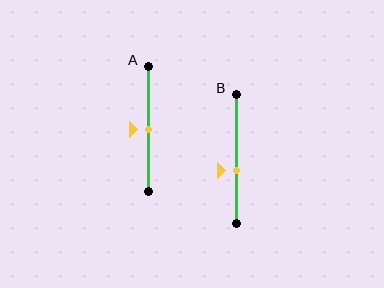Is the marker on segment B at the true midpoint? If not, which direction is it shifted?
No, the marker on segment B is shifted downward by about 9% of the segment length.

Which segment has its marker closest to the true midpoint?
Segment A has its marker closest to the true midpoint.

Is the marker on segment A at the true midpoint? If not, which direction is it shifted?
Yes, the marker on segment A is at the true midpoint.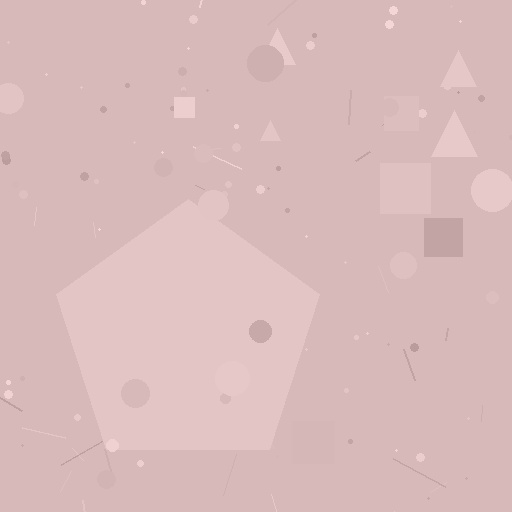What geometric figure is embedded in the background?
A pentagon is embedded in the background.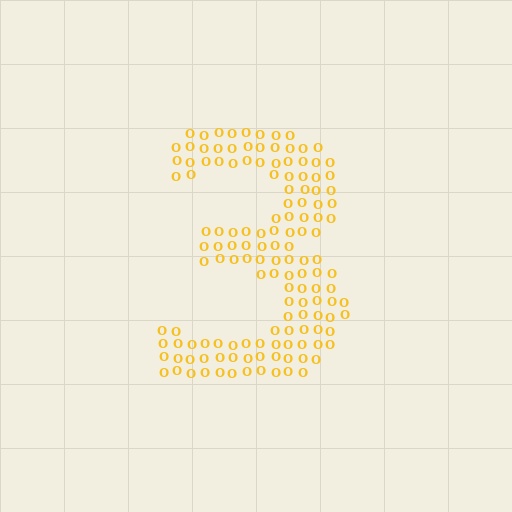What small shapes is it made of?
It is made of small letter O's.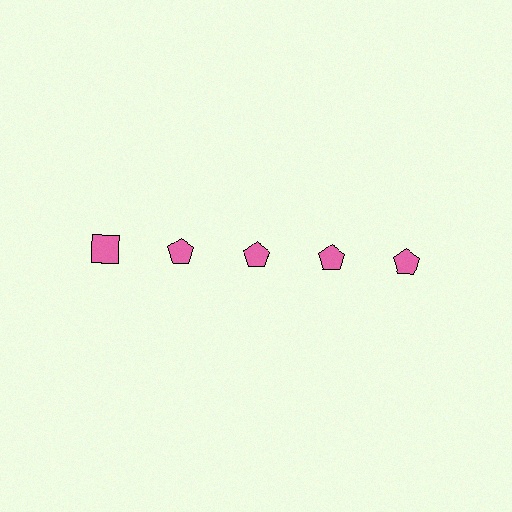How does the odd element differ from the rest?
It has a different shape: square instead of pentagon.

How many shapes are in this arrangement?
There are 5 shapes arranged in a grid pattern.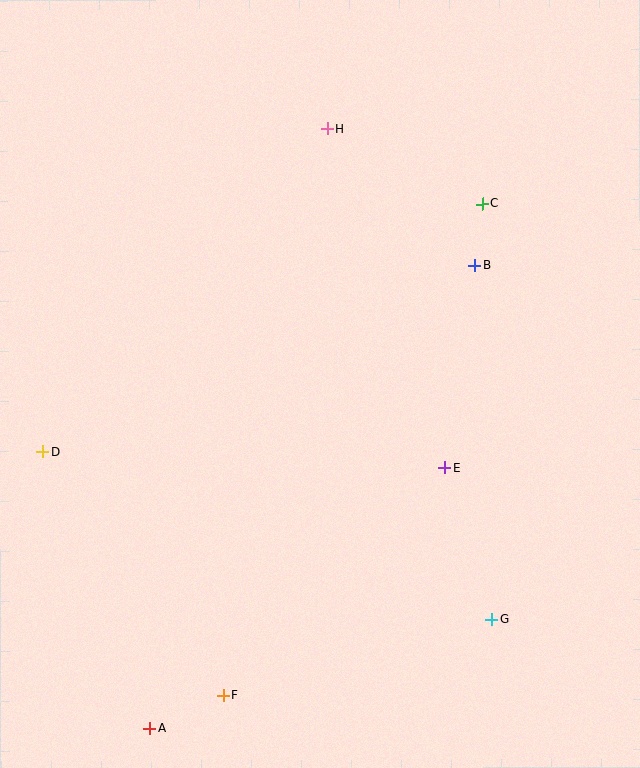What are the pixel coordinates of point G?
Point G is at (491, 620).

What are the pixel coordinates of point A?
Point A is at (150, 728).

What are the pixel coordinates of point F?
Point F is at (223, 695).